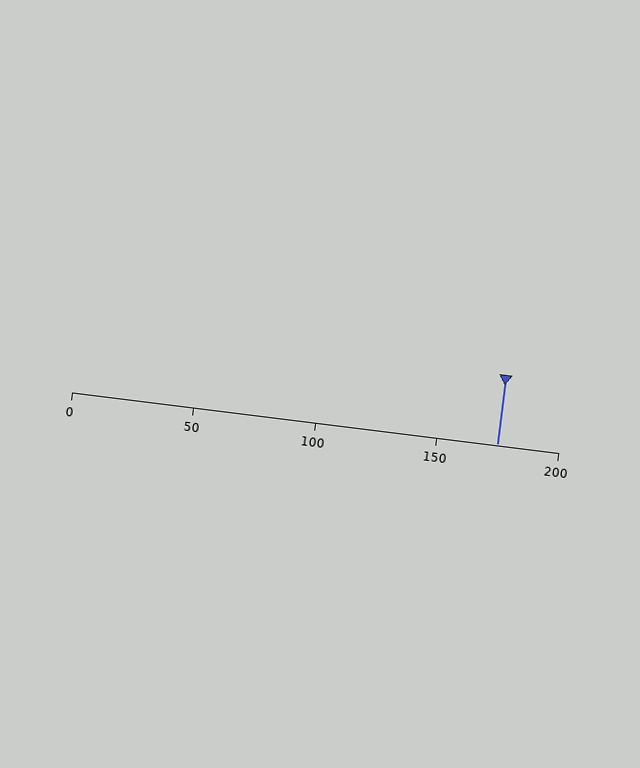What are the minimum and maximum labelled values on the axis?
The axis runs from 0 to 200.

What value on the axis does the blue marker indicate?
The marker indicates approximately 175.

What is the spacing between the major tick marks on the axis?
The major ticks are spaced 50 apart.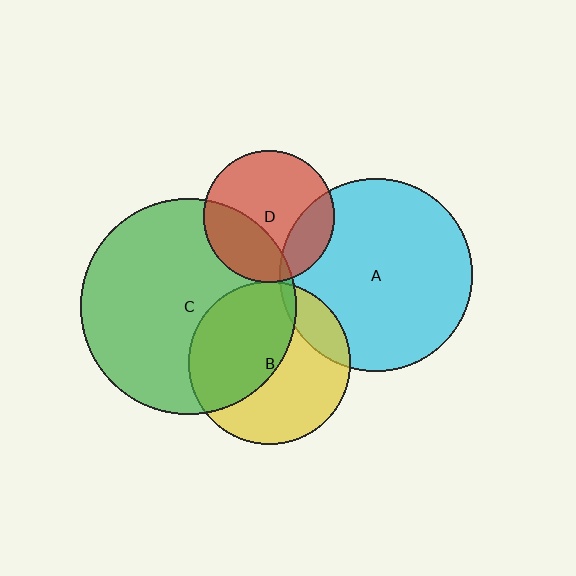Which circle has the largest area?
Circle C (green).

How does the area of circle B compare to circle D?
Approximately 1.5 times.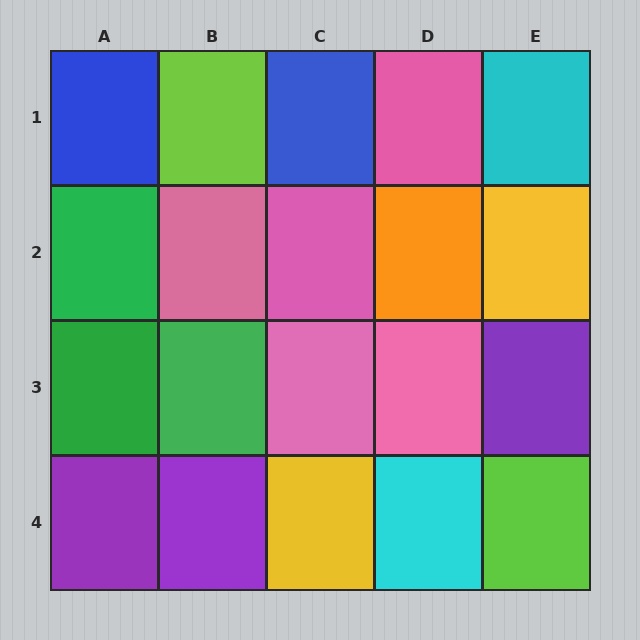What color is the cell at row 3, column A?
Green.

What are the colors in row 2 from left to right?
Green, pink, pink, orange, yellow.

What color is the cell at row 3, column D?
Pink.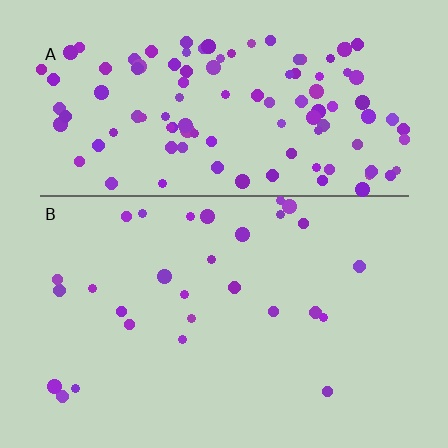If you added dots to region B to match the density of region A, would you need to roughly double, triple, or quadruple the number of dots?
Approximately quadruple.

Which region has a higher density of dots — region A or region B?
A (the top).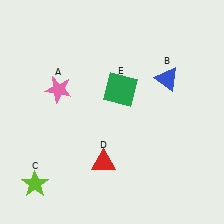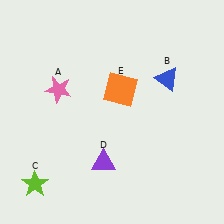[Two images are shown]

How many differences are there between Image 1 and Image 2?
There are 2 differences between the two images.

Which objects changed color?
D changed from red to purple. E changed from green to orange.